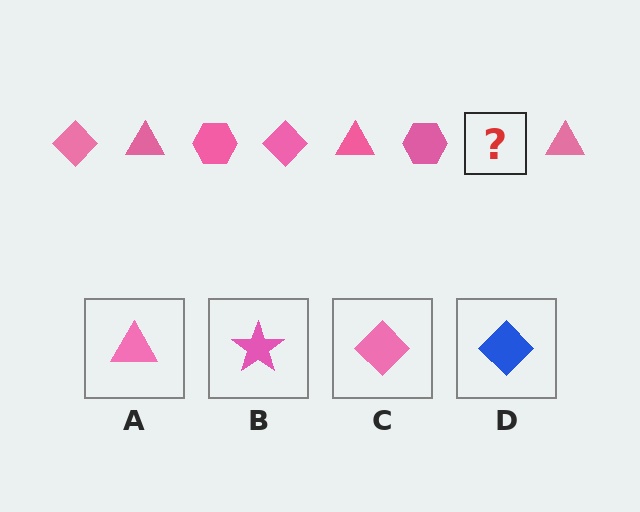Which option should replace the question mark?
Option C.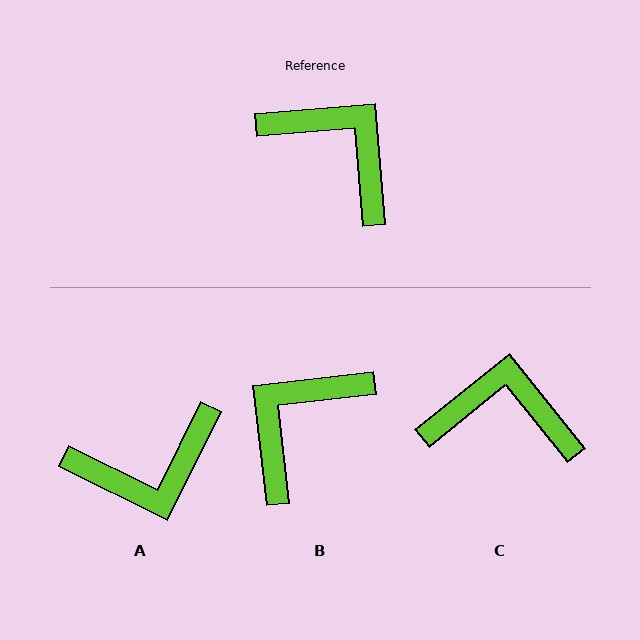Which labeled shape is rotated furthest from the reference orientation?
A, about 121 degrees away.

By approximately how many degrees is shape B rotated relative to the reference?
Approximately 92 degrees counter-clockwise.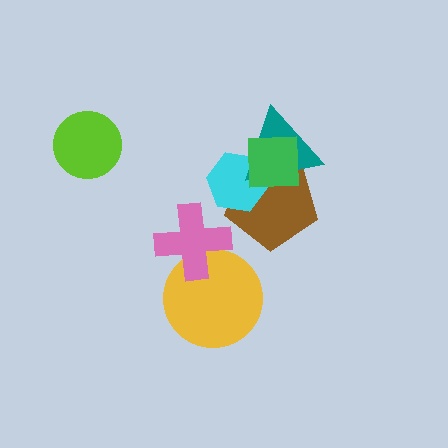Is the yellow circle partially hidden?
Yes, it is partially covered by another shape.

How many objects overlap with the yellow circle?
1 object overlaps with the yellow circle.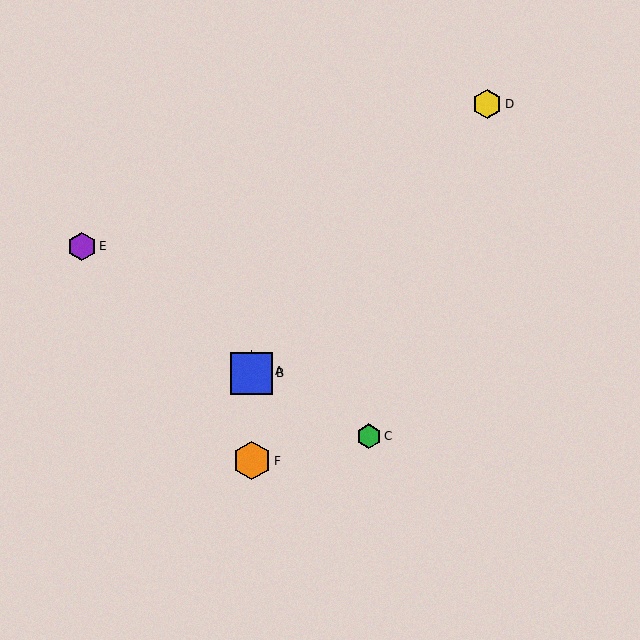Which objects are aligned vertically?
Objects A, B, F are aligned vertically.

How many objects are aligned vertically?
3 objects (A, B, F) are aligned vertically.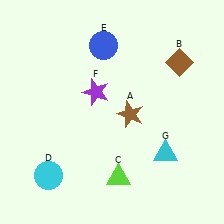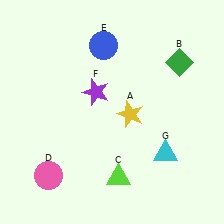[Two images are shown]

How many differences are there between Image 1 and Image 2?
There are 3 differences between the two images.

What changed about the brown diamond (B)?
In Image 1, B is brown. In Image 2, it changed to green.